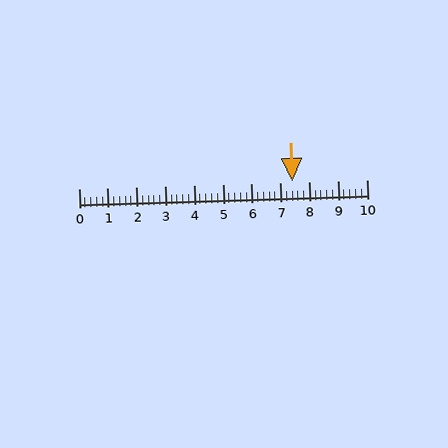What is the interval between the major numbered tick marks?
The major tick marks are spaced 1 units apart.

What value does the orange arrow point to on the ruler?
The orange arrow points to approximately 7.4.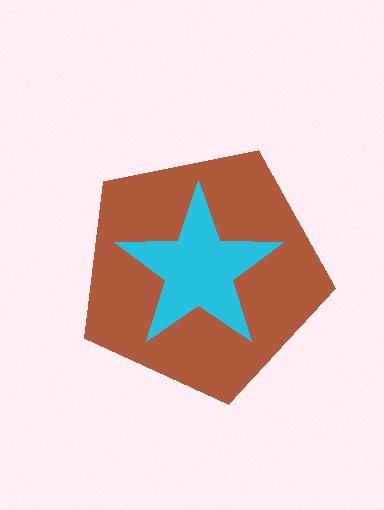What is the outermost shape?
The brown pentagon.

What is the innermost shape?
The cyan star.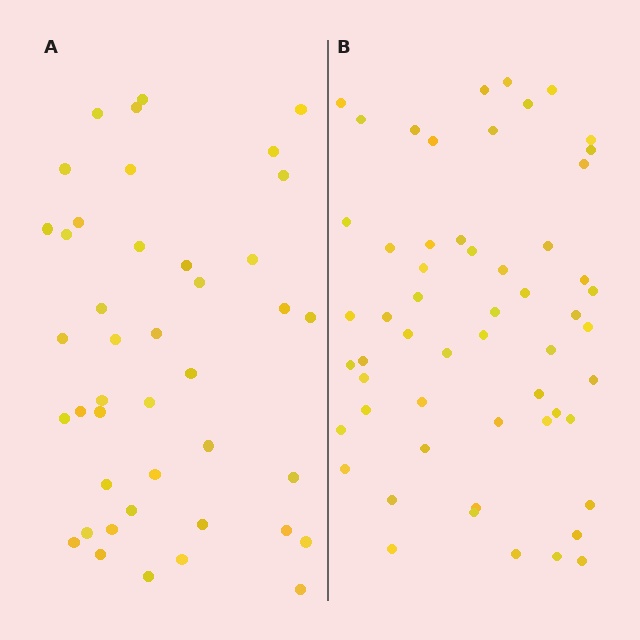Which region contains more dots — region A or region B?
Region B (the right region) has more dots.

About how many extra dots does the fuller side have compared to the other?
Region B has approximately 15 more dots than region A.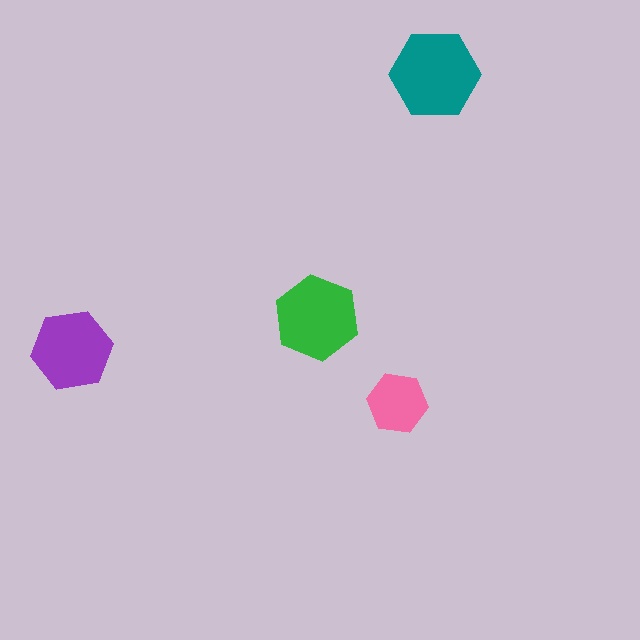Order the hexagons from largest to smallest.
the teal one, the green one, the purple one, the pink one.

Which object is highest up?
The teal hexagon is topmost.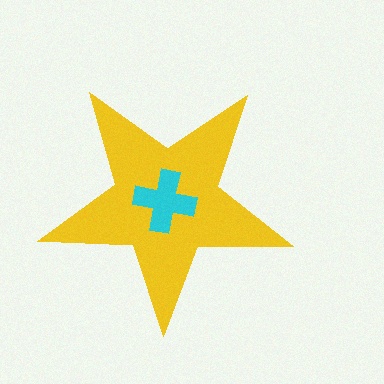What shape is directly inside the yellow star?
The cyan cross.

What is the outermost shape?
The yellow star.